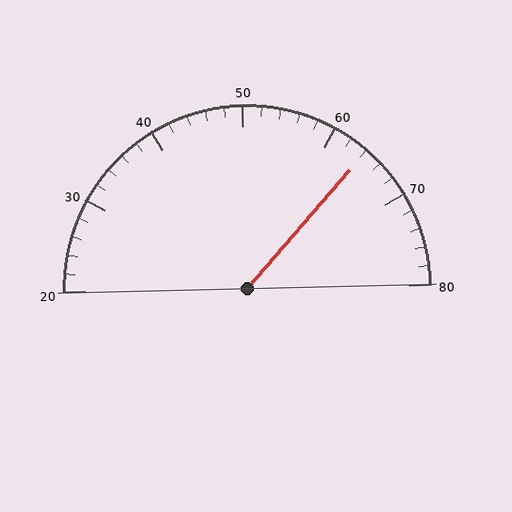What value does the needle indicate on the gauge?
The needle indicates approximately 64.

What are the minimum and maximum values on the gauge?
The gauge ranges from 20 to 80.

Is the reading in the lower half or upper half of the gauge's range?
The reading is in the upper half of the range (20 to 80).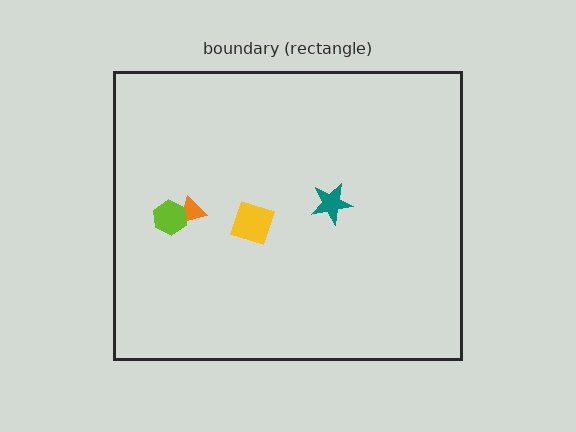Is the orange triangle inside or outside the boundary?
Inside.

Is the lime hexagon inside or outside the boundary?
Inside.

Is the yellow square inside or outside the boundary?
Inside.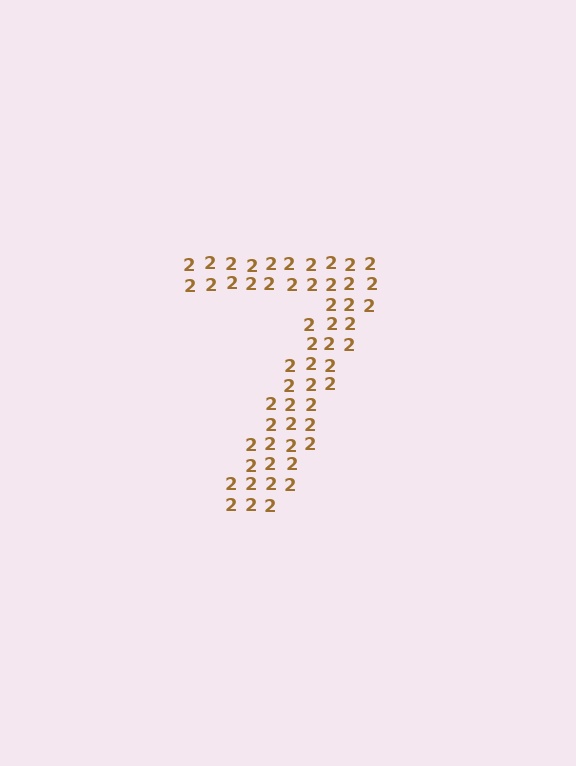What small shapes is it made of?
It is made of small digit 2's.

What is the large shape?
The large shape is the digit 7.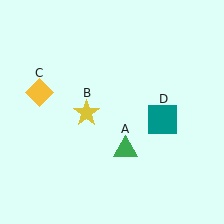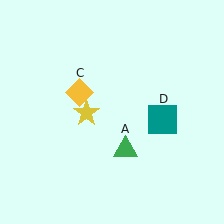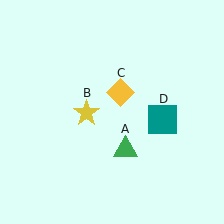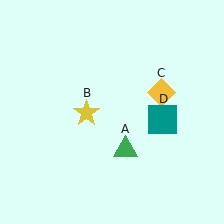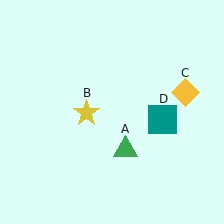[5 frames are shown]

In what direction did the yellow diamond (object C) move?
The yellow diamond (object C) moved right.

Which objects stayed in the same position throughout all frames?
Green triangle (object A) and yellow star (object B) and teal square (object D) remained stationary.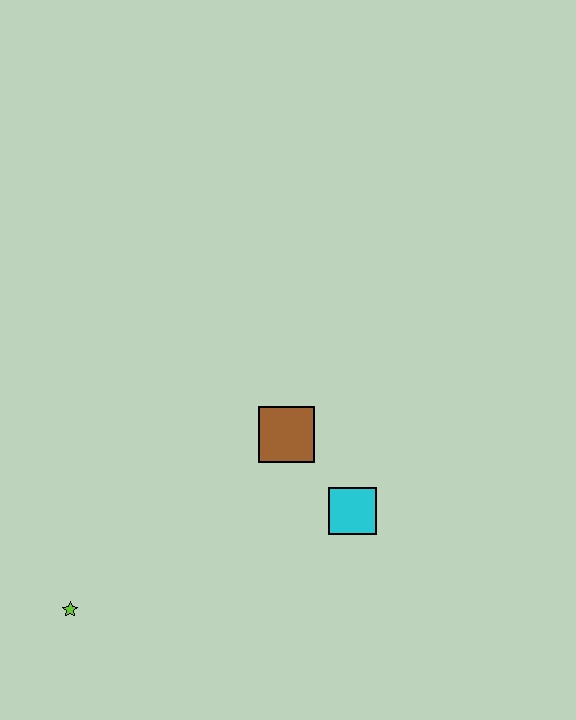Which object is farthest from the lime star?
The cyan square is farthest from the lime star.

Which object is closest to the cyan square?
The brown square is closest to the cyan square.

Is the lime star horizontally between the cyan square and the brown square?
No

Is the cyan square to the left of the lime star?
No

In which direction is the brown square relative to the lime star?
The brown square is to the right of the lime star.